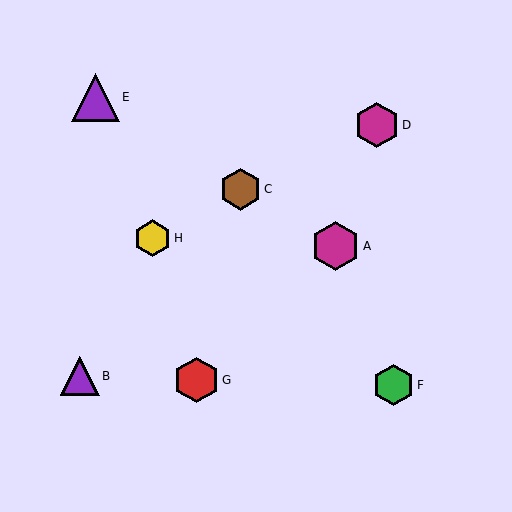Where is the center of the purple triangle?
The center of the purple triangle is at (96, 97).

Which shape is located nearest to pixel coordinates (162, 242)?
The yellow hexagon (labeled H) at (152, 238) is nearest to that location.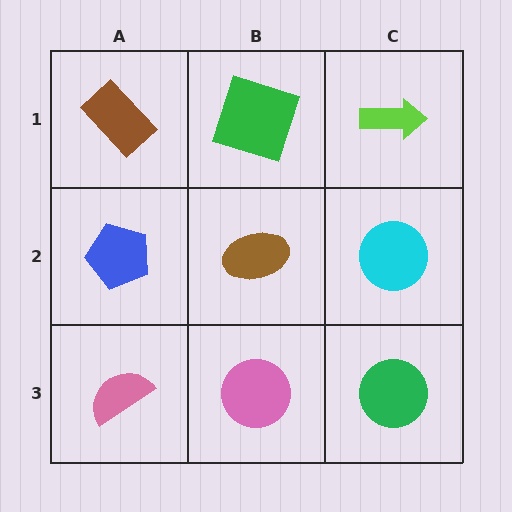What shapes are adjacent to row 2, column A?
A brown rectangle (row 1, column A), a pink semicircle (row 3, column A), a brown ellipse (row 2, column B).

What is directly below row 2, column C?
A green circle.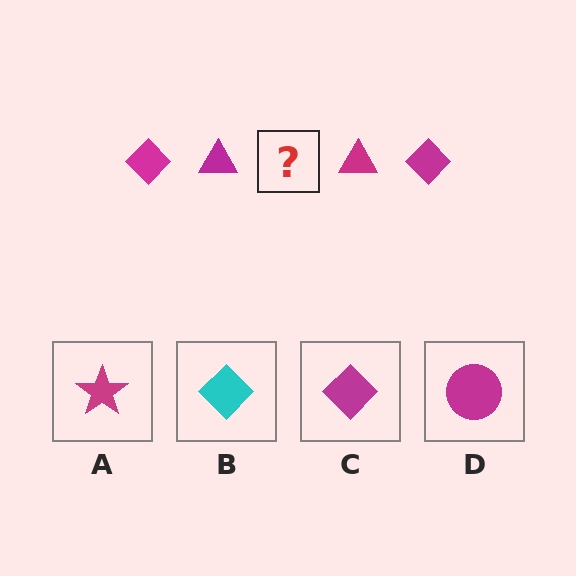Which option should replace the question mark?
Option C.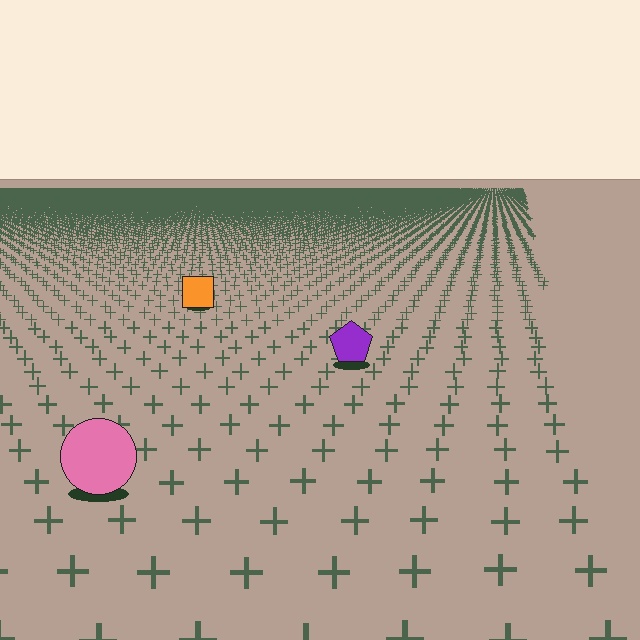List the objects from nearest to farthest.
From nearest to farthest: the pink circle, the purple pentagon, the orange square.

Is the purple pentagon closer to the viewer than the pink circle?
No. The pink circle is closer — you can tell from the texture gradient: the ground texture is coarser near it.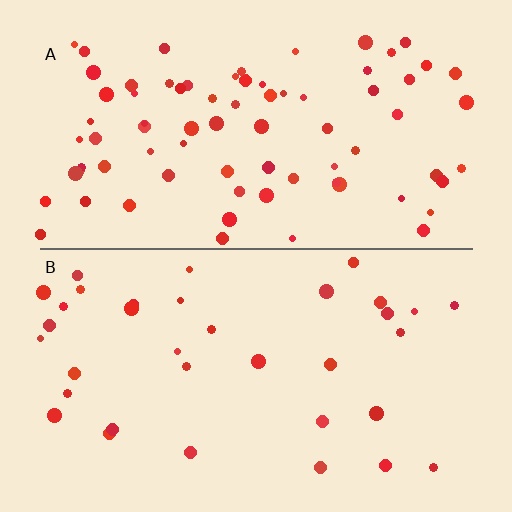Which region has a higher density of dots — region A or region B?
A (the top).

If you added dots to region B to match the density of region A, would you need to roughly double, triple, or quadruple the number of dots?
Approximately double.